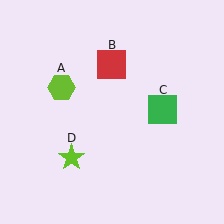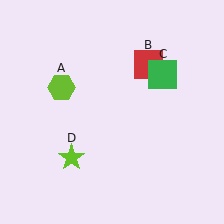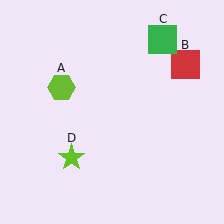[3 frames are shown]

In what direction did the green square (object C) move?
The green square (object C) moved up.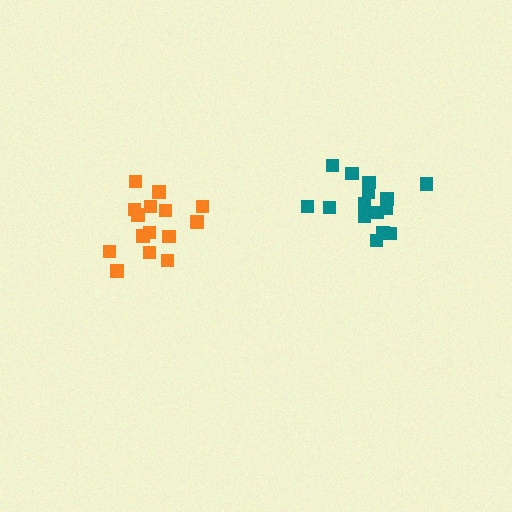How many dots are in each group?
Group 1: 15 dots, Group 2: 15 dots (30 total).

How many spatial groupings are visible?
There are 2 spatial groupings.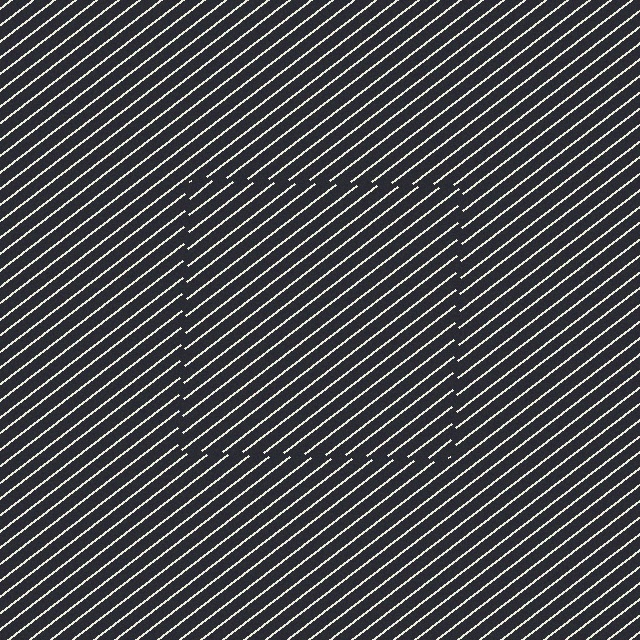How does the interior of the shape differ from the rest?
The interior of the shape contains the same grating, shifted by half a period — the contour is defined by the phase discontinuity where line-ends from the inner and outer gratings abut.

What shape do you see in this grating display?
An illusory square. The interior of the shape contains the same grating, shifted by half a period — the contour is defined by the phase discontinuity where line-ends from the inner and outer gratings abut.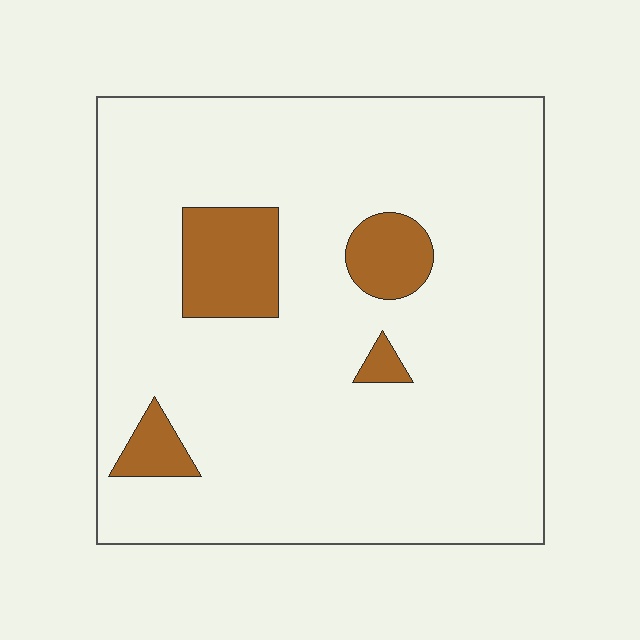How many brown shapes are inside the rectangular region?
4.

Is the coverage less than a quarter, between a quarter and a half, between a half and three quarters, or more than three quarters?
Less than a quarter.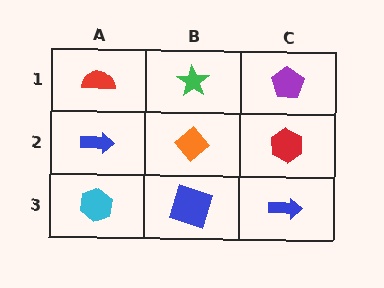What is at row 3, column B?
A blue square.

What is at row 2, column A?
A blue arrow.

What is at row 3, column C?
A blue arrow.